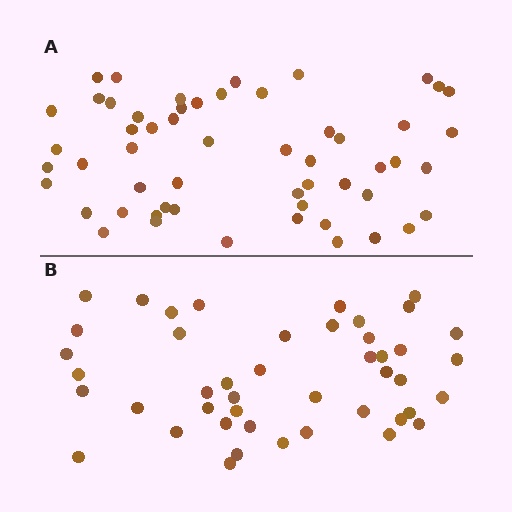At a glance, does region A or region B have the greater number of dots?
Region A (the top region) has more dots.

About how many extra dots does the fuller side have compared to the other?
Region A has roughly 10 or so more dots than region B.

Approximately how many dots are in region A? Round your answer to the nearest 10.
About 60 dots. (The exact count is 55, which rounds to 60.)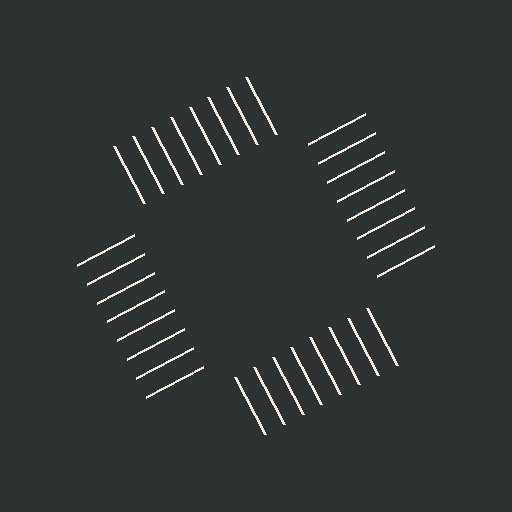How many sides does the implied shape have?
4 sides — the line-ends trace a square.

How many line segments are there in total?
32 — 8 along each of the 4 edges.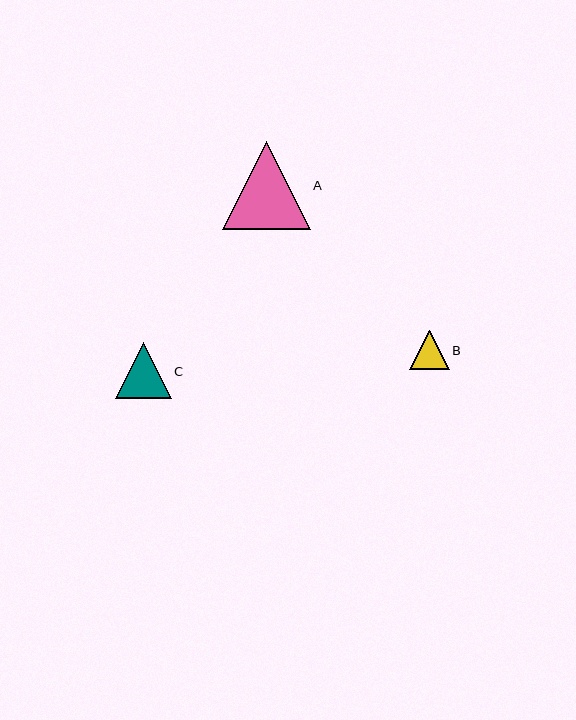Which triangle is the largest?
Triangle A is the largest with a size of approximately 88 pixels.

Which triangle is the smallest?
Triangle B is the smallest with a size of approximately 40 pixels.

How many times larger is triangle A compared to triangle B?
Triangle A is approximately 2.2 times the size of triangle B.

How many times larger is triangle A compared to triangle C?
Triangle A is approximately 1.6 times the size of triangle C.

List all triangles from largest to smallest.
From largest to smallest: A, C, B.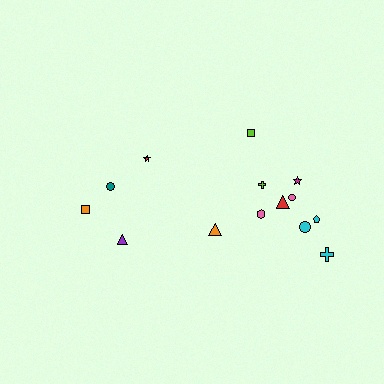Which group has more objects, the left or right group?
The right group.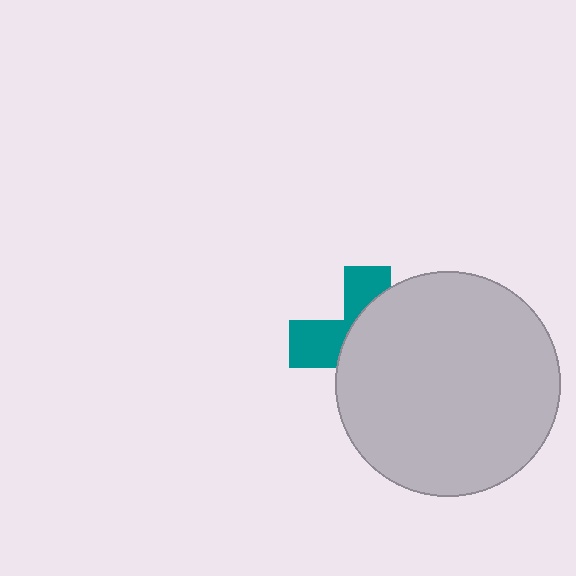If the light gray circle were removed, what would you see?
You would see the complete teal cross.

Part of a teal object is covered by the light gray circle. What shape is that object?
It is a cross.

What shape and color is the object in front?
The object in front is a light gray circle.